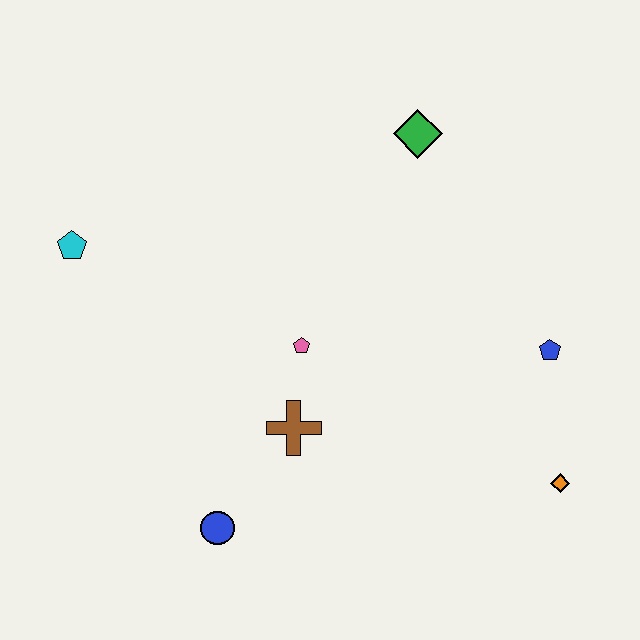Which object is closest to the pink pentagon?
The brown cross is closest to the pink pentagon.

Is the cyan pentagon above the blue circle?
Yes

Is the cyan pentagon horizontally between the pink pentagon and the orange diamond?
No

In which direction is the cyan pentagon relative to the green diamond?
The cyan pentagon is to the left of the green diamond.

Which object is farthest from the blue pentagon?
The cyan pentagon is farthest from the blue pentagon.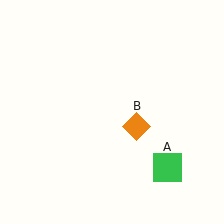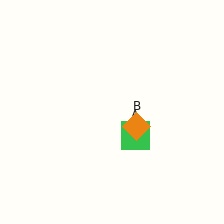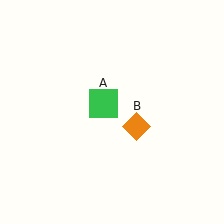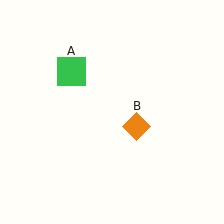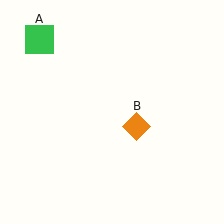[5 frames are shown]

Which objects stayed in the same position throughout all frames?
Orange diamond (object B) remained stationary.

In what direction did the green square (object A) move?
The green square (object A) moved up and to the left.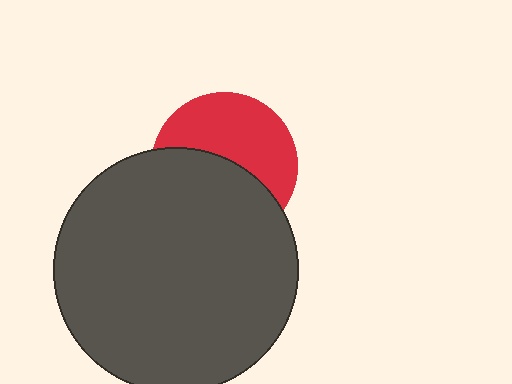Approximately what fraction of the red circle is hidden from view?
Roughly 50% of the red circle is hidden behind the dark gray circle.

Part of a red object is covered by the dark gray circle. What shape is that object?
It is a circle.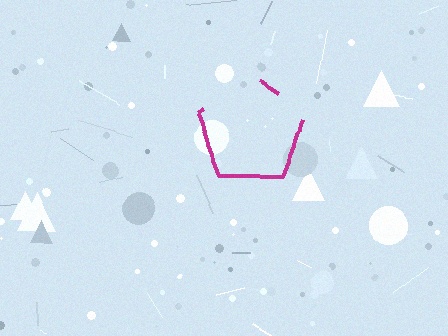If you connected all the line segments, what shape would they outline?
They would outline a pentagon.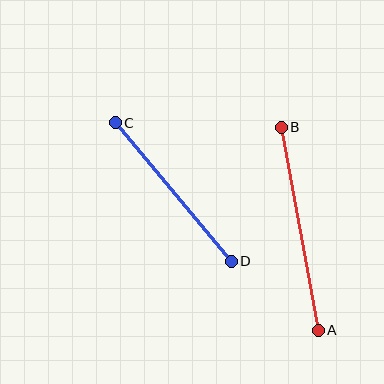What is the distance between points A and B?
The distance is approximately 206 pixels.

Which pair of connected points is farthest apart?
Points A and B are farthest apart.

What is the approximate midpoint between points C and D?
The midpoint is at approximately (173, 192) pixels.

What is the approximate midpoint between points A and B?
The midpoint is at approximately (300, 229) pixels.